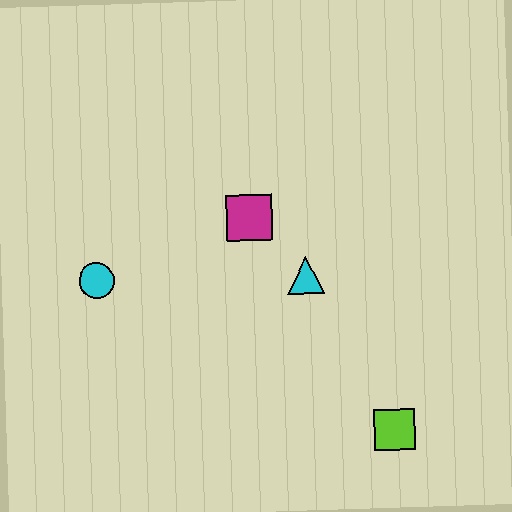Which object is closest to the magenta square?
The cyan triangle is closest to the magenta square.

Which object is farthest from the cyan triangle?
The cyan circle is farthest from the cyan triangle.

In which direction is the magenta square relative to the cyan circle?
The magenta square is to the right of the cyan circle.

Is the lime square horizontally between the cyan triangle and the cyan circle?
No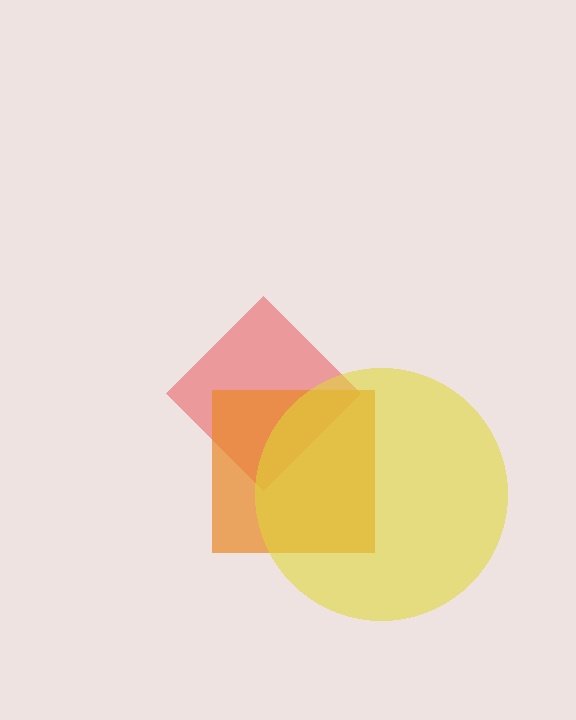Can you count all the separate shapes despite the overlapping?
Yes, there are 3 separate shapes.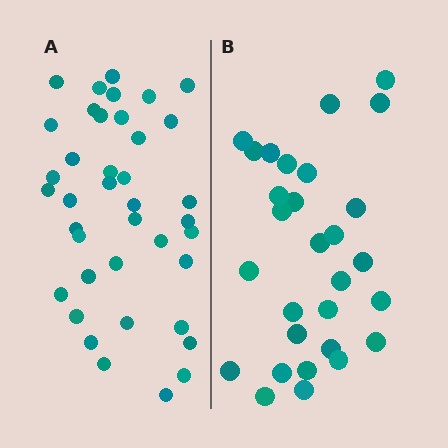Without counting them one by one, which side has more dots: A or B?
Region A (the left region) has more dots.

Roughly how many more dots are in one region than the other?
Region A has roughly 10 or so more dots than region B.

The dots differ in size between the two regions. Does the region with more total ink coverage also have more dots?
No. Region B has more total ink coverage because its dots are larger, but region A actually contains more individual dots. Total area can be misleading — the number of items is what matters here.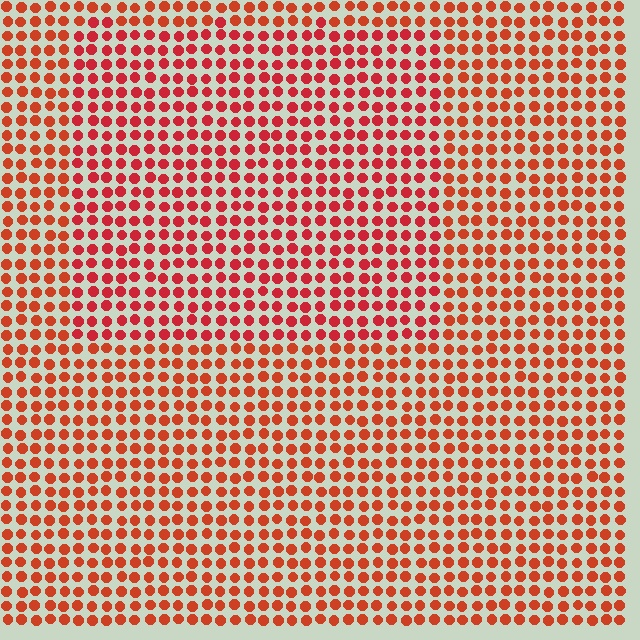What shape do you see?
I see a rectangle.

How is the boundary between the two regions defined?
The boundary is defined purely by a slight shift in hue (about 17 degrees). Spacing, size, and orientation are identical on both sides.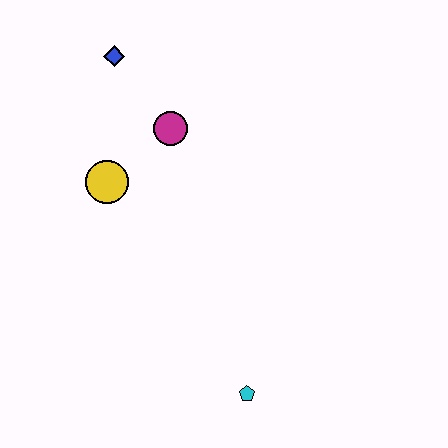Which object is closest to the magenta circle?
The yellow circle is closest to the magenta circle.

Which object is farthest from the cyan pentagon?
The blue diamond is farthest from the cyan pentagon.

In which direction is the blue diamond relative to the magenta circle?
The blue diamond is above the magenta circle.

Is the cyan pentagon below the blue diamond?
Yes